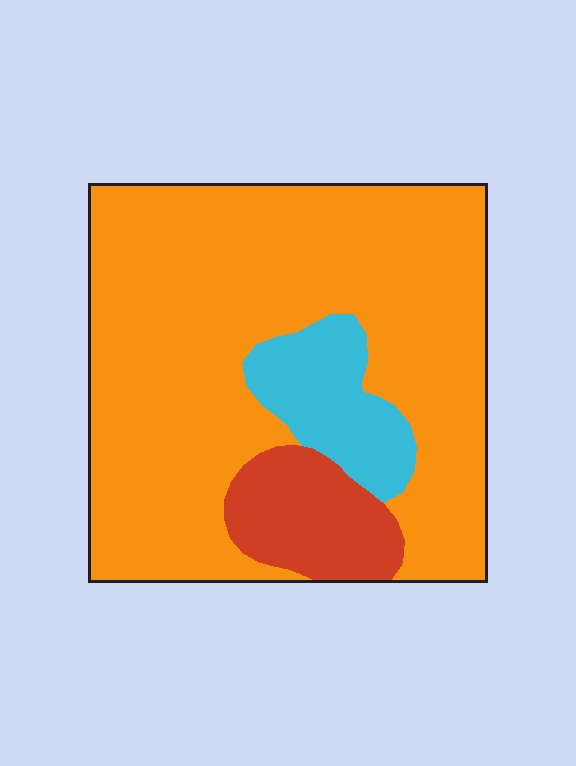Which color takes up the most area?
Orange, at roughly 75%.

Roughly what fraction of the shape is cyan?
Cyan covers 11% of the shape.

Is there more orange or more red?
Orange.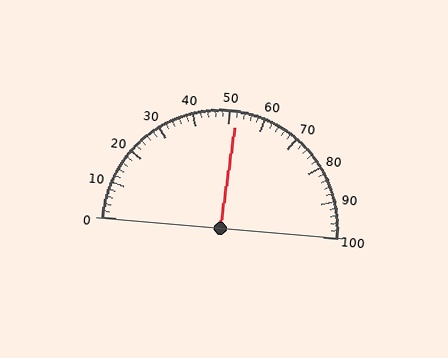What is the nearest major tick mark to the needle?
The nearest major tick mark is 50.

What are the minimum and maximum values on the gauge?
The gauge ranges from 0 to 100.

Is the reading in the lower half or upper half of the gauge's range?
The reading is in the upper half of the range (0 to 100).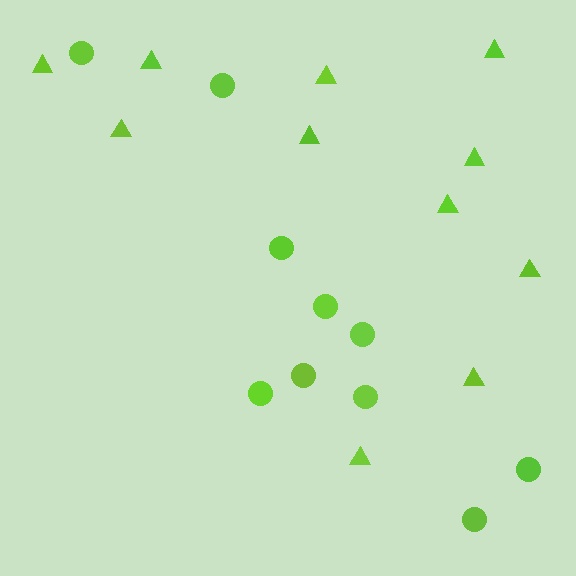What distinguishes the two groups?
There are 2 groups: one group of circles (10) and one group of triangles (11).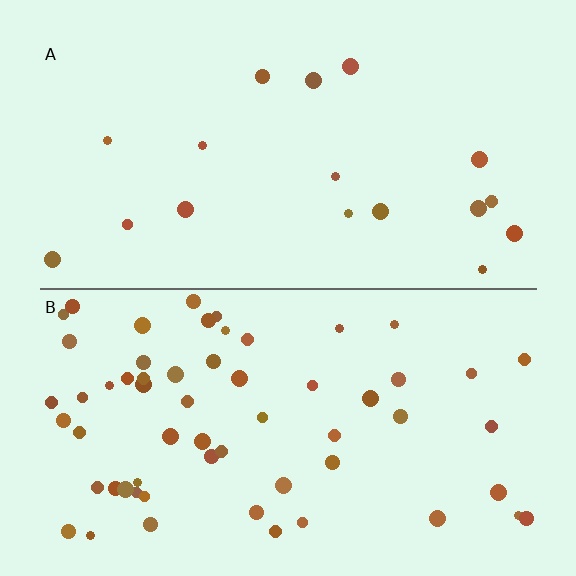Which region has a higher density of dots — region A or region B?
B (the bottom).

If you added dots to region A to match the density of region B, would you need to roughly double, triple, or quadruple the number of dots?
Approximately triple.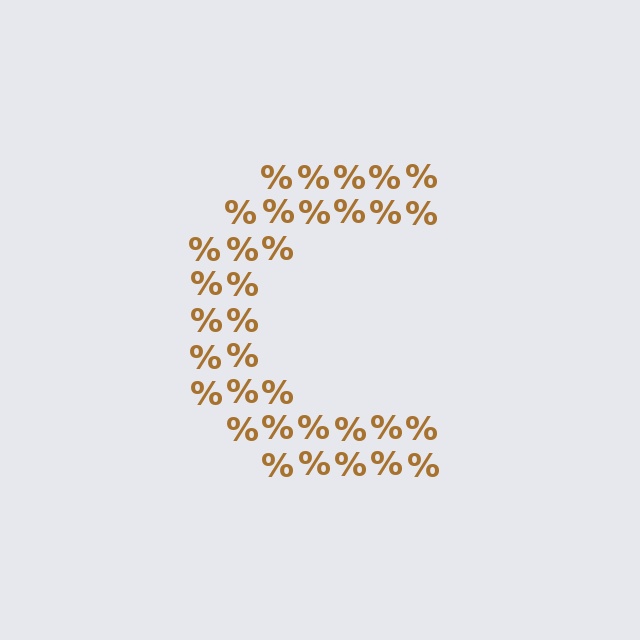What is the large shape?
The large shape is the letter C.